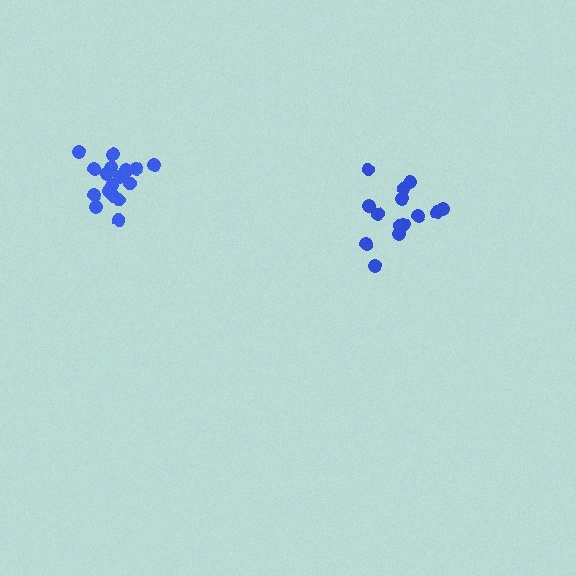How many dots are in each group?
Group 1: 18 dots, Group 2: 14 dots (32 total).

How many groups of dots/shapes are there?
There are 2 groups.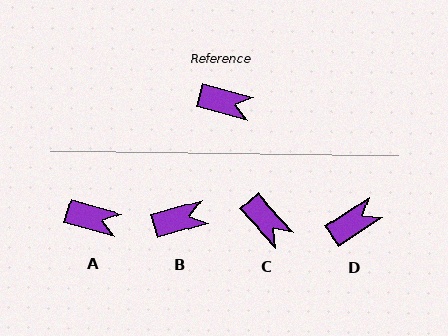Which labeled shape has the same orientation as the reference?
A.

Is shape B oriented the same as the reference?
No, it is off by about 32 degrees.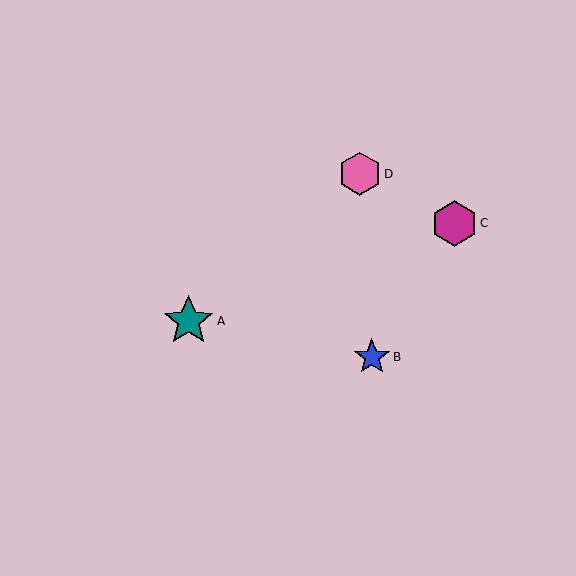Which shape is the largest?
The teal star (labeled A) is the largest.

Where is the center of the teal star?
The center of the teal star is at (188, 321).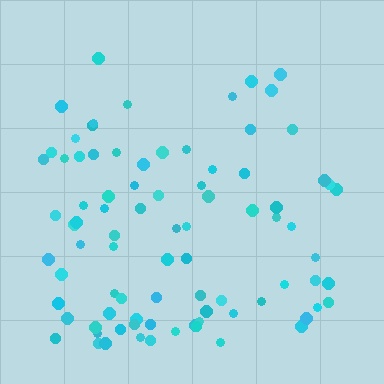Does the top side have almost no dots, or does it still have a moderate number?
Still a moderate number, just noticeably fewer than the bottom.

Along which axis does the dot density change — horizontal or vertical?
Vertical.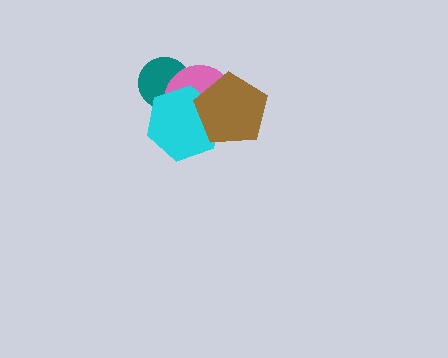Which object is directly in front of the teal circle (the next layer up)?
The pink circle is directly in front of the teal circle.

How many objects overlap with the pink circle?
3 objects overlap with the pink circle.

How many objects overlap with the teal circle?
2 objects overlap with the teal circle.